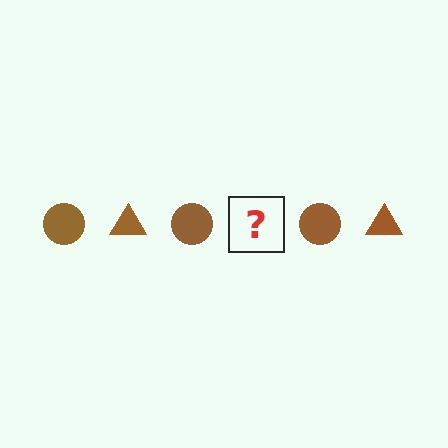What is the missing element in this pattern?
The missing element is a brown triangle.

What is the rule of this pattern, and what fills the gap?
The rule is that the pattern cycles through circle, triangle shapes in brown. The gap should be filled with a brown triangle.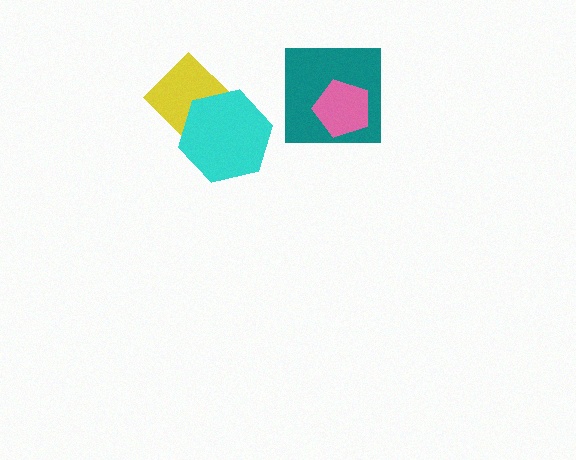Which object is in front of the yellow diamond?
The cyan hexagon is in front of the yellow diamond.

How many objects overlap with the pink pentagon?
1 object overlaps with the pink pentagon.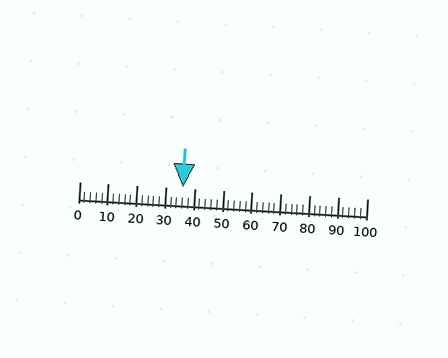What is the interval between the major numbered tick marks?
The major tick marks are spaced 10 units apart.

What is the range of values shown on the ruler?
The ruler shows values from 0 to 100.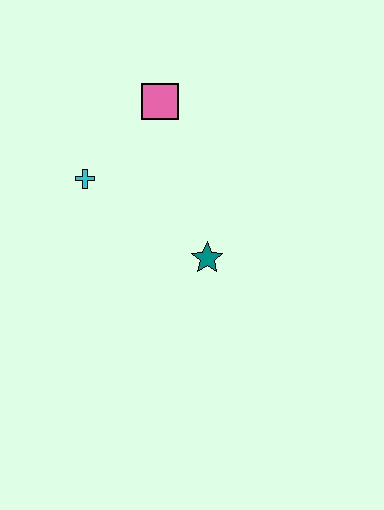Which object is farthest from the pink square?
The teal star is farthest from the pink square.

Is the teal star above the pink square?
No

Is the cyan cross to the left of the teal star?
Yes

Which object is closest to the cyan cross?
The pink square is closest to the cyan cross.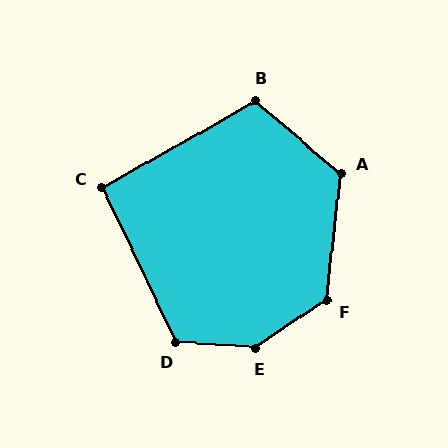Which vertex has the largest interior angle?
E, at approximately 142 degrees.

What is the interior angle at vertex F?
Approximately 130 degrees (obtuse).